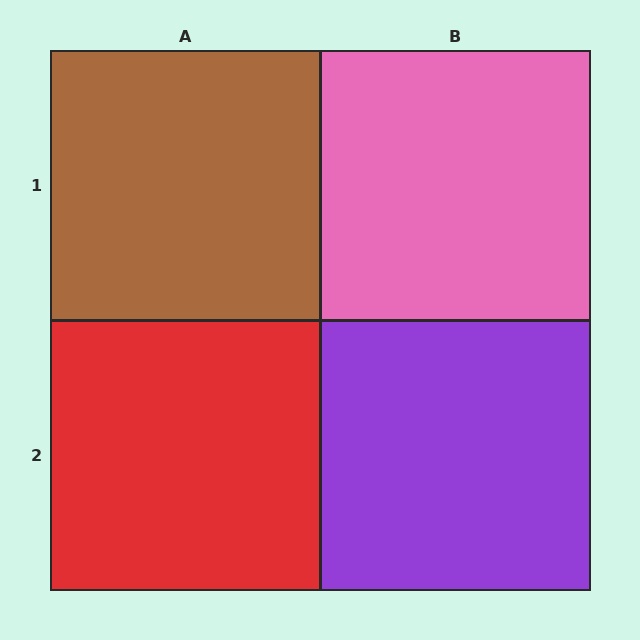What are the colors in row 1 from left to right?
Brown, pink.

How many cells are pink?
1 cell is pink.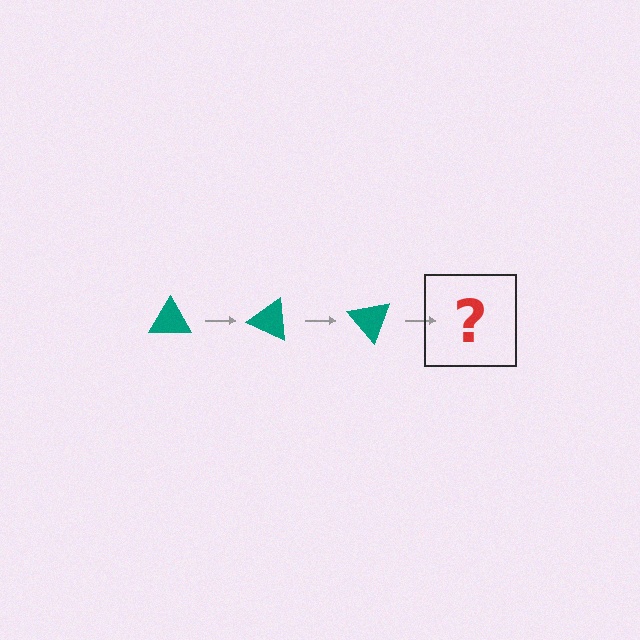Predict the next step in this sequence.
The next step is a teal triangle rotated 75 degrees.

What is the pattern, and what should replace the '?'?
The pattern is that the triangle rotates 25 degrees each step. The '?' should be a teal triangle rotated 75 degrees.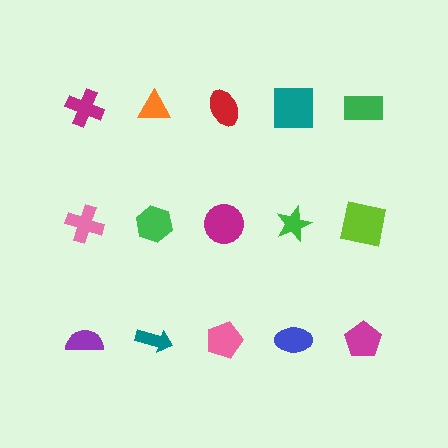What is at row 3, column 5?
A magenta pentagon.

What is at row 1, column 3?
A red ellipse.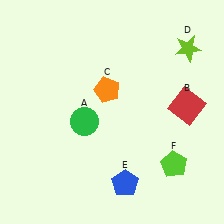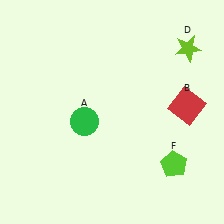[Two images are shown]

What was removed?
The blue pentagon (E), the orange pentagon (C) were removed in Image 2.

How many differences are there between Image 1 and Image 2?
There are 2 differences between the two images.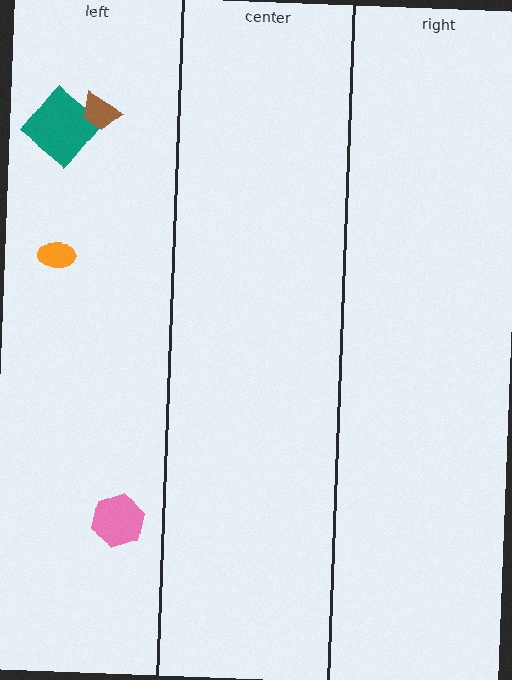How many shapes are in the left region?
4.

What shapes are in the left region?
The pink hexagon, the orange ellipse, the teal diamond, the brown trapezoid.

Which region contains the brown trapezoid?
The left region.